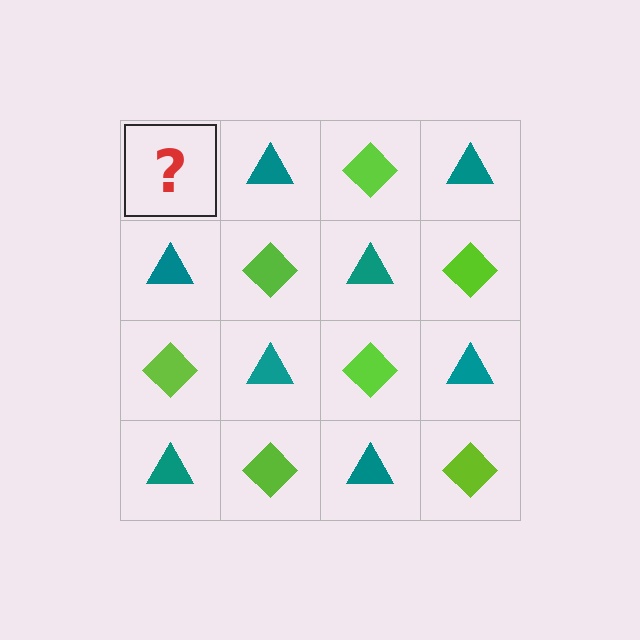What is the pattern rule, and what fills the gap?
The rule is that it alternates lime diamond and teal triangle in a checkerboard pattern. The gap should be filled with a lime diamond.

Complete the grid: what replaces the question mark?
The question mark should be replaced with a lime diamond.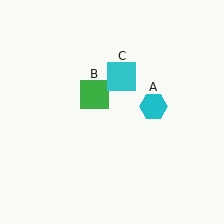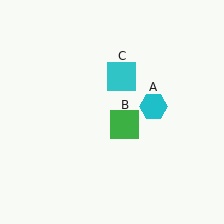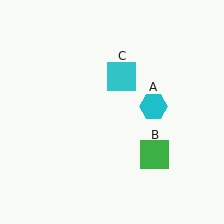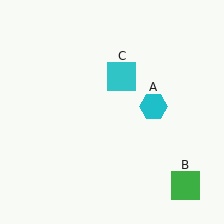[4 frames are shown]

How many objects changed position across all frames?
1 object changed position: green square (object B).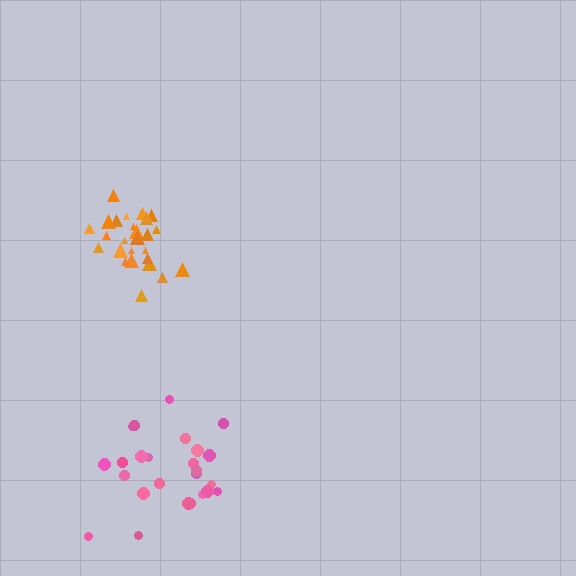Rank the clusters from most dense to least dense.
orange, pink.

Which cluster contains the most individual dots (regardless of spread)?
Orange (33).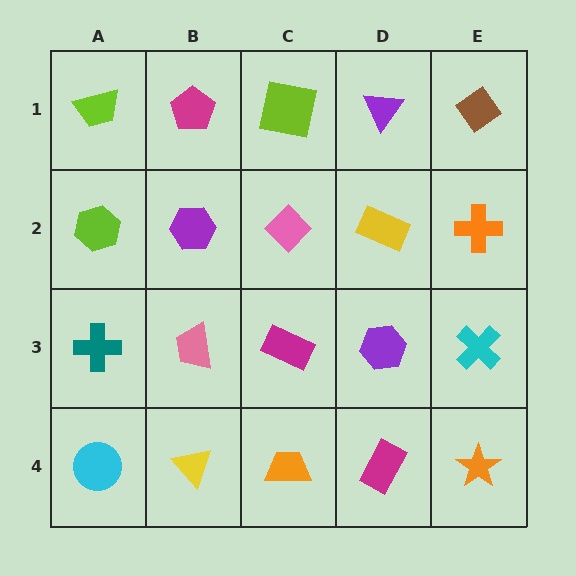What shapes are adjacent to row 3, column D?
A yellow rectangle (row 2, column D), a magenta rectangle (row 4, column D), a magenta rectangle (row 3, column C), a cyan cross (row 3, column E).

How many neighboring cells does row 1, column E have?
2.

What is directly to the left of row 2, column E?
A yellow rectangle.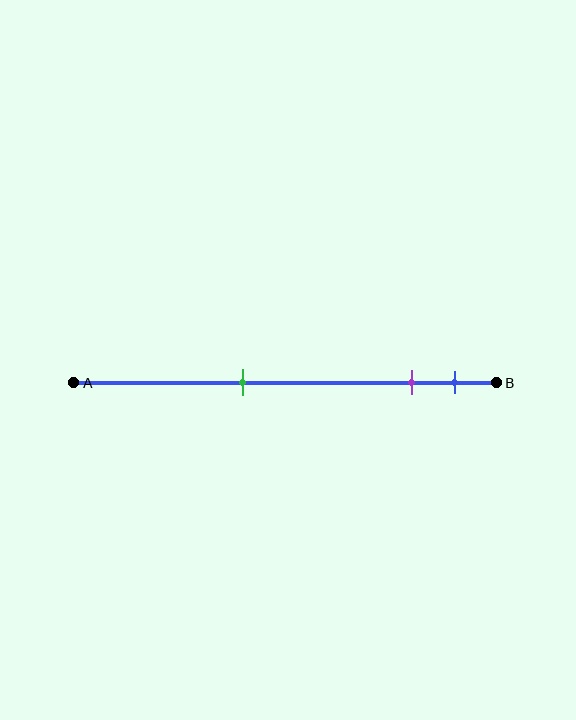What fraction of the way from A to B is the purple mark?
The purple mark is approximately 80% (0.8) of the way from A to B.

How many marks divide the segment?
There are 3 marks dividing the segment.